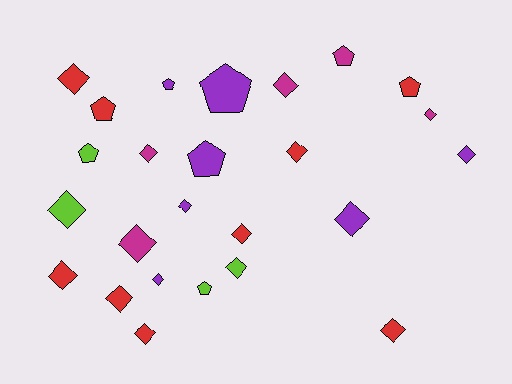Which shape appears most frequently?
Diamond, with 17 objects.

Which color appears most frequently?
Red, with 9 objects.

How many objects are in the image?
There are 25 objects.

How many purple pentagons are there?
There are 3 purple pentagons.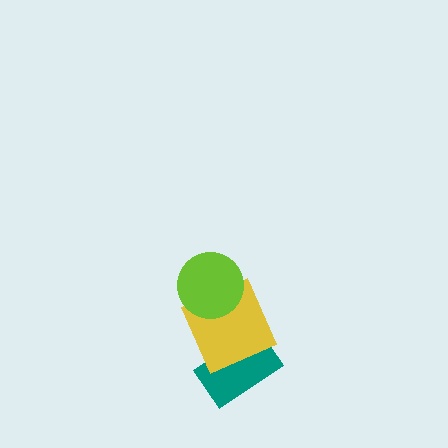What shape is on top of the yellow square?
The lime circle is on top of the yellow square.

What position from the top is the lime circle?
The lime circle is 1st from the top.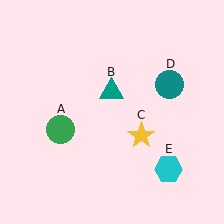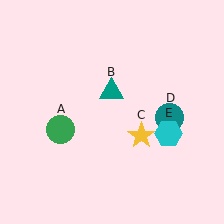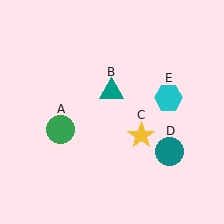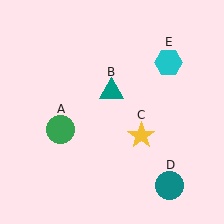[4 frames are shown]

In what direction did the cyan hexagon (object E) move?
The cyan hexagon (object E) moved up.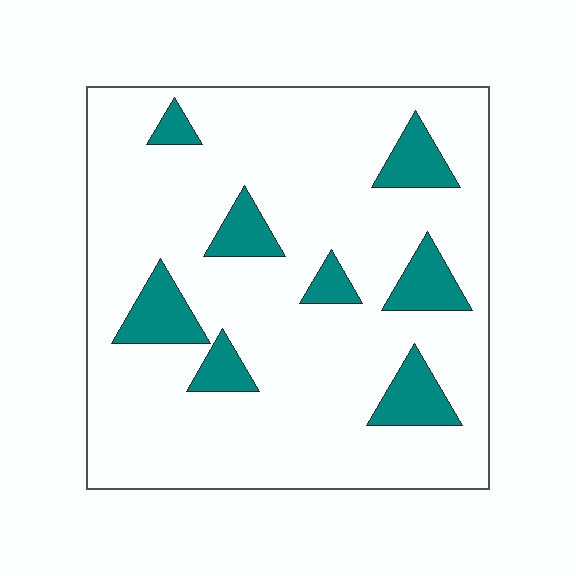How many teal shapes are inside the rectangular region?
8.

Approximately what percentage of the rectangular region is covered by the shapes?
Approximately 15%.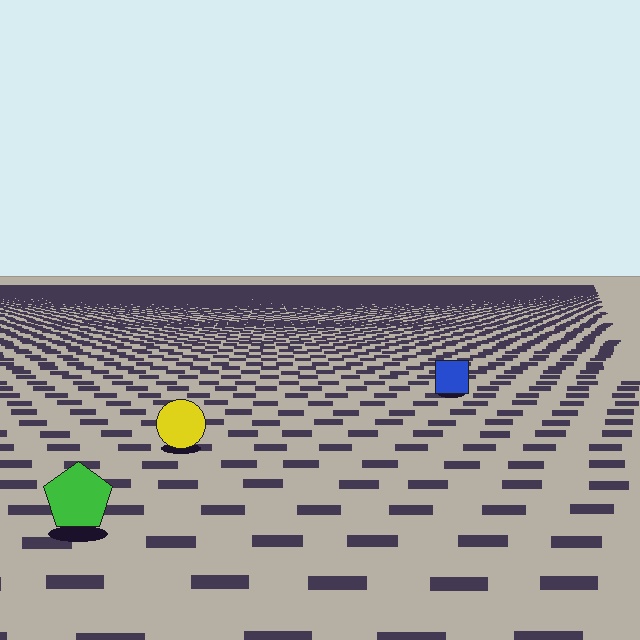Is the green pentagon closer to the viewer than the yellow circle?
Yes. The green pentagon is closer — you can tell from the texture gradient: the ground texture is coarser near it.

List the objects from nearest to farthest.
From nearest to farthest: the green pentagon, the yellow circle, the blue square.